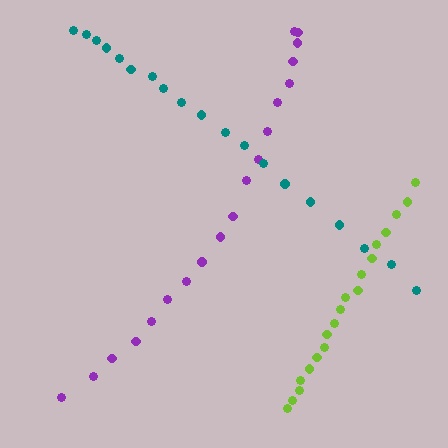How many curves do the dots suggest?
There are 3 distinct paths.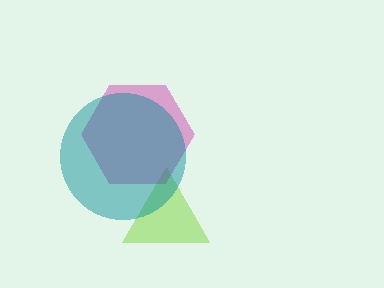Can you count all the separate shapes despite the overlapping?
Yes, there are 3 separate shapes.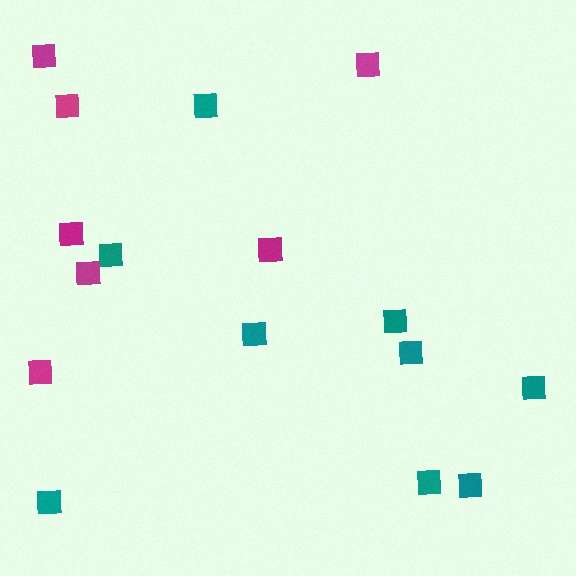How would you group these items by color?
There are 2 groups: one group of teal squares (9) and one group of magenta squares (7).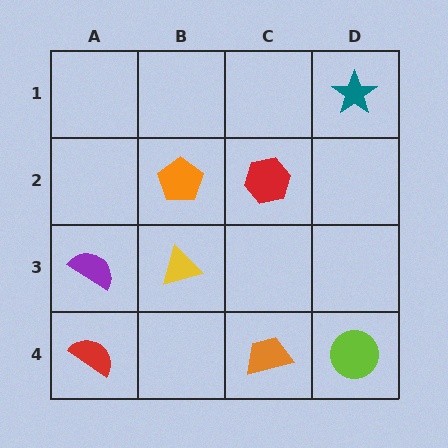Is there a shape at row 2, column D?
No, that cell is empty.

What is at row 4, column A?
A red semicircle.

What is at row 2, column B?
An orange pentagon.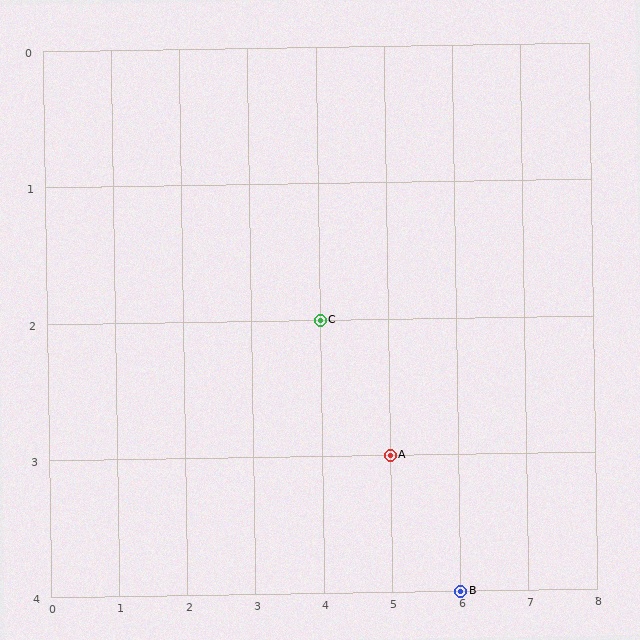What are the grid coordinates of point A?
Point A is at grid coordinates (5, 3).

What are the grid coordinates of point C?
Point C is at grid coordinates (4, 2).